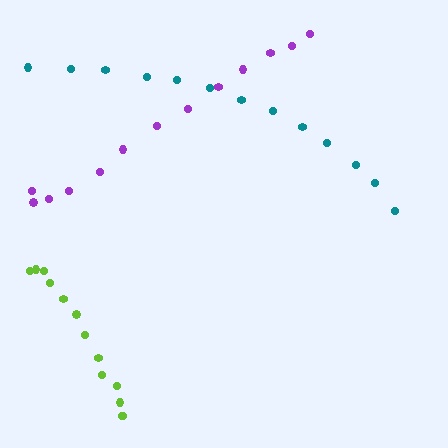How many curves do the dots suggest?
There are 3 distinct paths.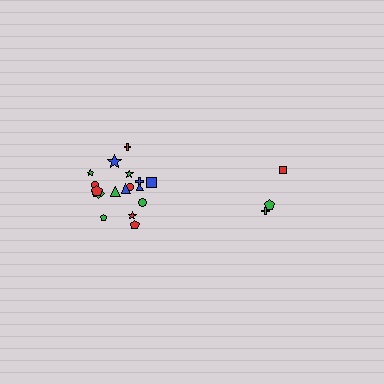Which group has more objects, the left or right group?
The left group.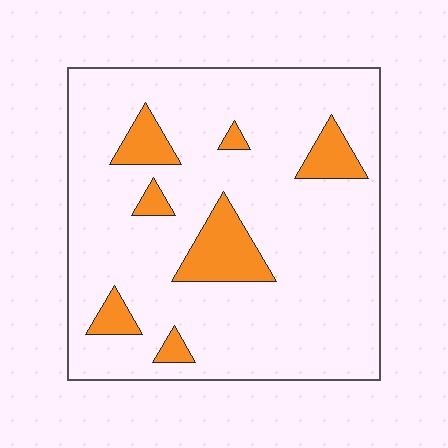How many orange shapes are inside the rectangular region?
7.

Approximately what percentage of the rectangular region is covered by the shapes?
Approximately 15%.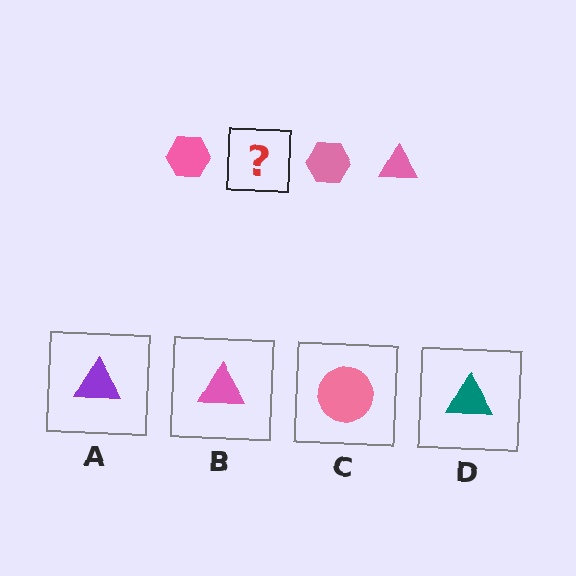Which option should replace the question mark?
Option B.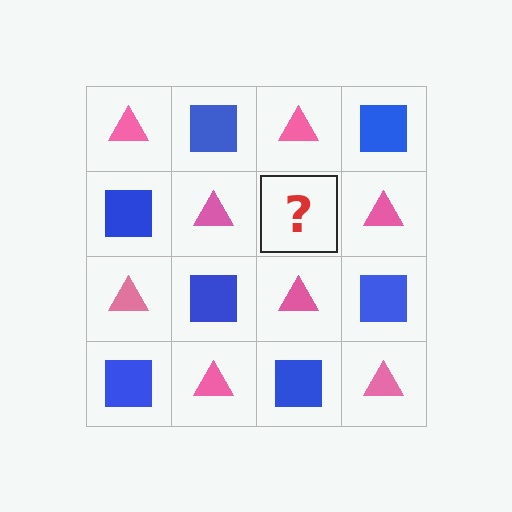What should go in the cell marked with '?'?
The missing cell should contain a blue square.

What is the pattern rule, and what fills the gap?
The rule is that it alternates pink triangle and blue square in a checkerboard pattern. The gap should be filled with a blue square.